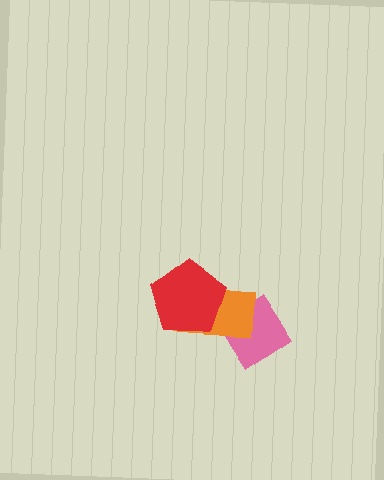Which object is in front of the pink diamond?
The orange rectangle is in front of the pink diamond.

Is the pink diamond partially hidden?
Yes, it is partially covered by another shape.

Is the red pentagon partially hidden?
No, no other shape covers it.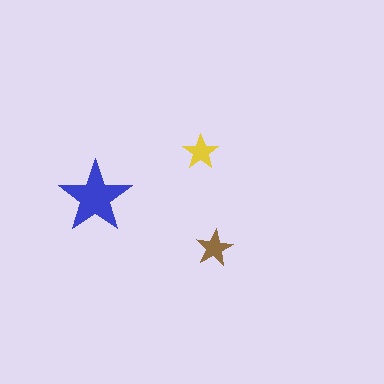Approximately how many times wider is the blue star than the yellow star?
About 2 times wider.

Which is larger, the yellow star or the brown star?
The brown one.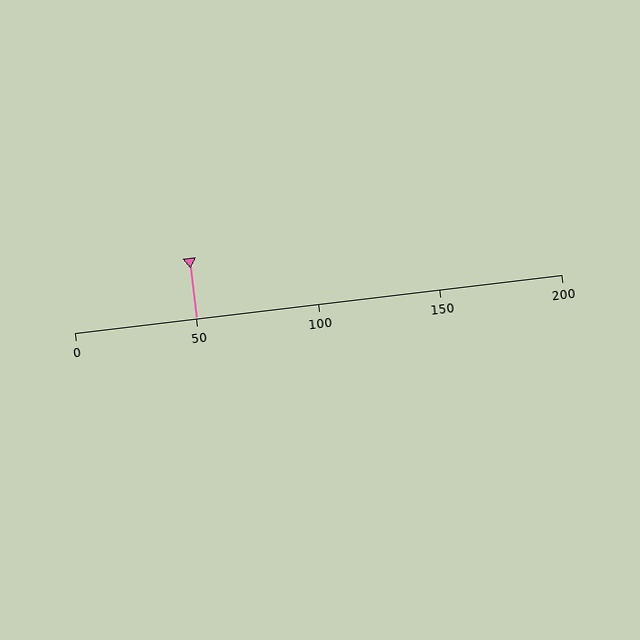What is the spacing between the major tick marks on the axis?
The major ticks are spaced 50 apart.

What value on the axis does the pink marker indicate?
The marker indicates approximately 50.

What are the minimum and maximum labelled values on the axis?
The axis runs from 0 to 200.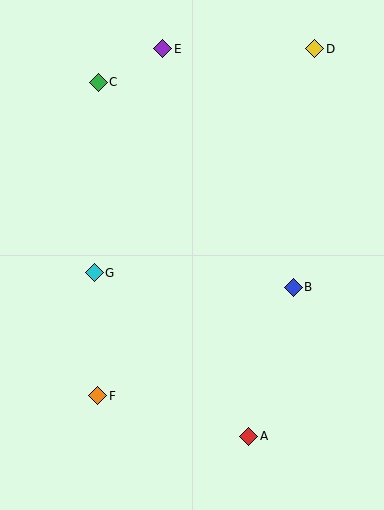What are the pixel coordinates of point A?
Point A is at (249, 436).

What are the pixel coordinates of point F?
Point F is at (98, 396).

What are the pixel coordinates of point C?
Point C is at (98, 82).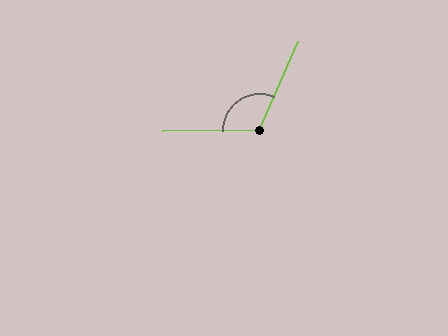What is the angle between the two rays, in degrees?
Approximately 114 degrees.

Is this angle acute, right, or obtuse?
It is obtuse.